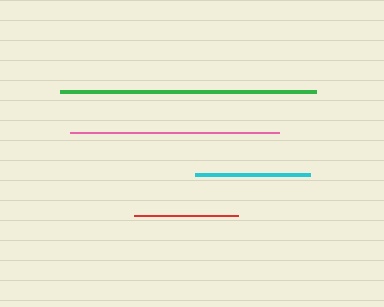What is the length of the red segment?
The red segment is approximately 103 pixels long.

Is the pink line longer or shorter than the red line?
The pink line is longer than the red line.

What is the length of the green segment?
The green segment is approximately 256 pixels long.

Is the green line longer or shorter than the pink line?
The green line is longer than the pink line.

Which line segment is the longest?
The green line is the longest at approximately 256 pixels.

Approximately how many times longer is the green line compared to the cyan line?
The green line is approximately 2.2 times the length of the cyan line.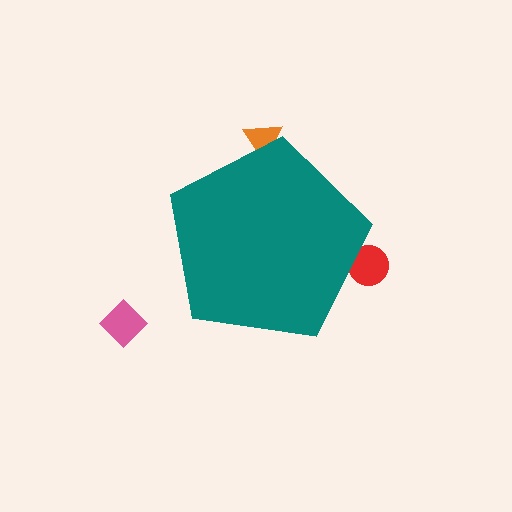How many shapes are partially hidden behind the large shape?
2 shapes are partially hidden.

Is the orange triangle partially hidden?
Yes, the orange triangle is partially hidden behind the teal pentagon.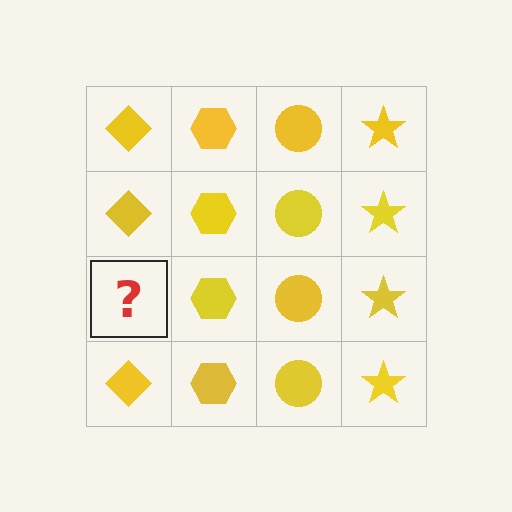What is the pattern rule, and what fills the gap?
The rule is that each column has a consistent shape. The gap should be filled with a yellow diamond.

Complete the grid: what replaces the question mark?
The question mark should be replaced with a yellow diamond.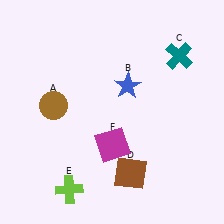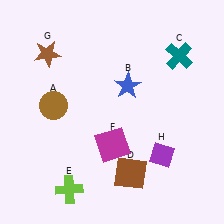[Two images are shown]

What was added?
A brown star (G), a purple diamond (H) were added in Image 2.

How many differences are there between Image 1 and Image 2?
There are 2 differences between the two images.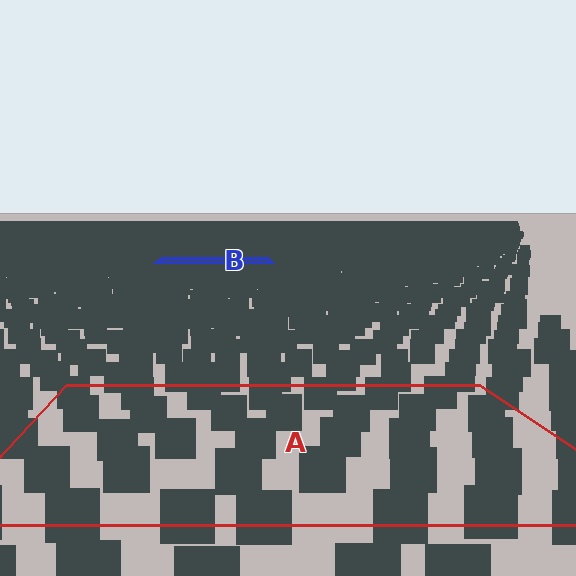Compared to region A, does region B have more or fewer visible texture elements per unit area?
Region B has more texture elements per unit area — they are packed more densely because it is farther away.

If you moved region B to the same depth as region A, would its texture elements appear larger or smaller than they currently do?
They would appear larger. At a closer depth, the same texture elements are projected at a bigger on-screen size.